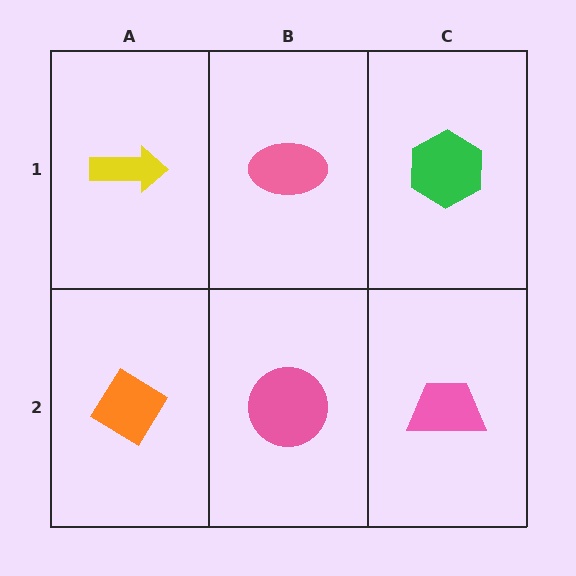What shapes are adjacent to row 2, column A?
A yellow arrow (row 1, column A), a pink circle (row 2, column B).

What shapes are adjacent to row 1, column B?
A pink circle (row 2, column B), a yellow arrow (row 1, column A), a green hexagon (row 1, column C).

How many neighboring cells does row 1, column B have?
3.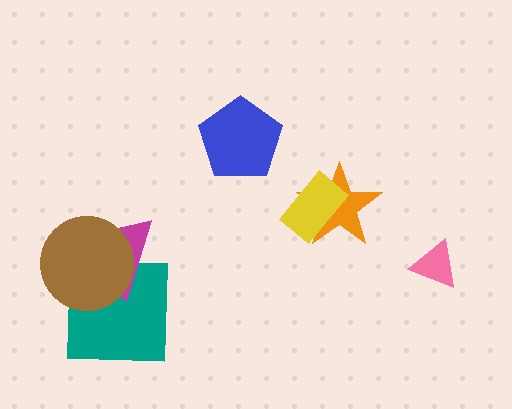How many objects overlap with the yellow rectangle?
1 object overlaps with the yellow rectangle.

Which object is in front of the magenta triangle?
The brown circle is in front of the magenta triangle.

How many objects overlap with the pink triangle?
0 objects overlap with the pink triangle.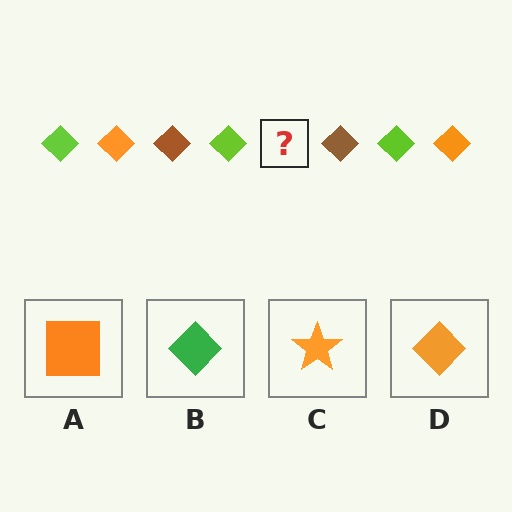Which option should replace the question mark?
Option D.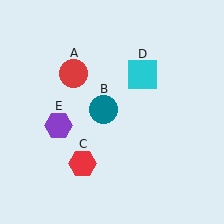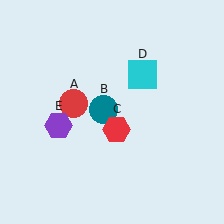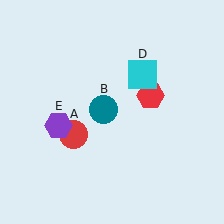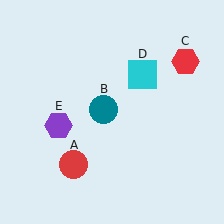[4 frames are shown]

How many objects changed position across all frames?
2 objects changed position: red circle (object A), red hexagon (object C).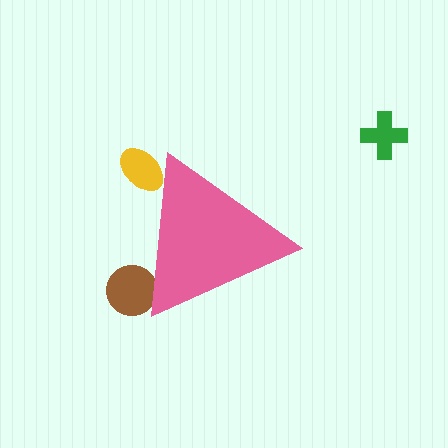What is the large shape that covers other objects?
A pink triangle.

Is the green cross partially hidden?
No, the green cross is fully visible.